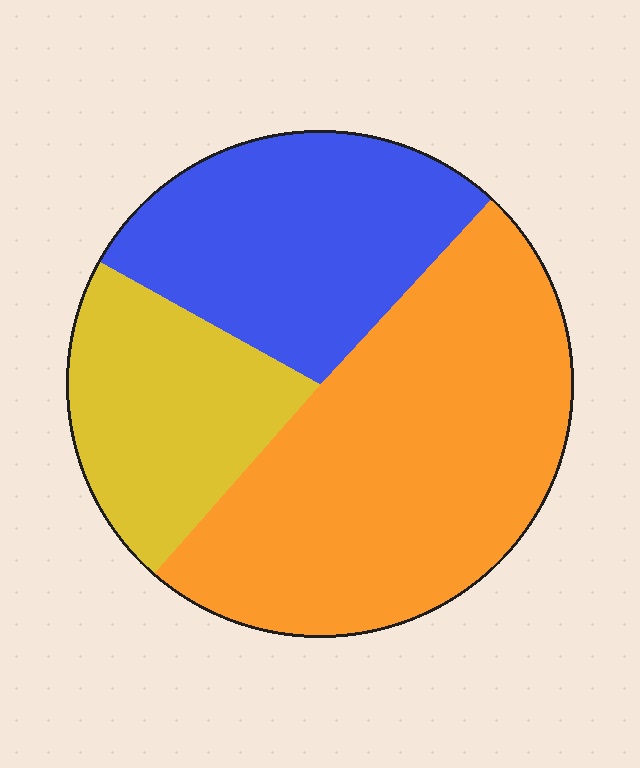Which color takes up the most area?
Orange, at roughly 50%.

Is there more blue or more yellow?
Blue.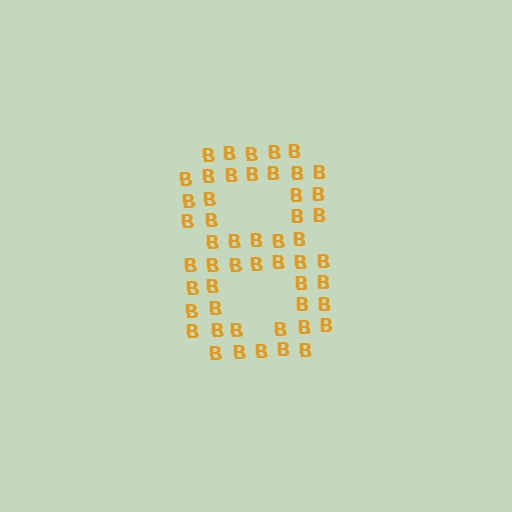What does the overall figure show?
The overall figure shows the digit 8.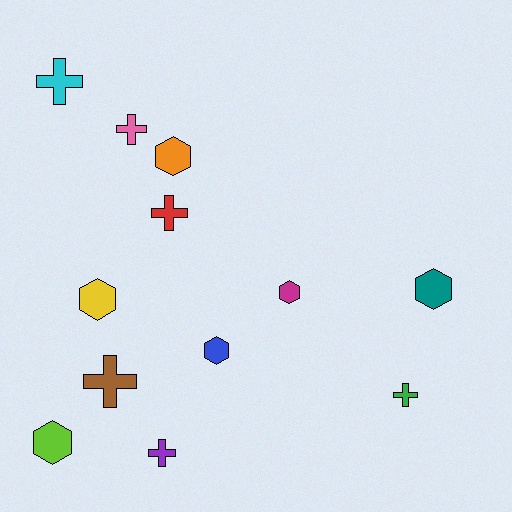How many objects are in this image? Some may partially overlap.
There are 12 objects.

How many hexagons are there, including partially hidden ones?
There are 6 hexagons.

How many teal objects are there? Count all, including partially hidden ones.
There is 1 teal object.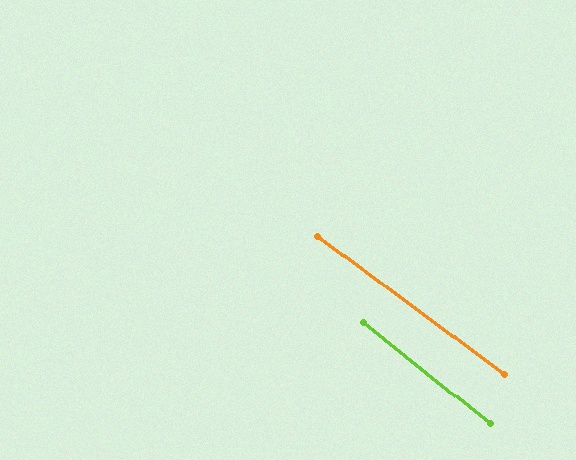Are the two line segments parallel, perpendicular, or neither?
Parallel — their directions differ by only 1.9°.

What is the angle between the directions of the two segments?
Approximately 2 degrees.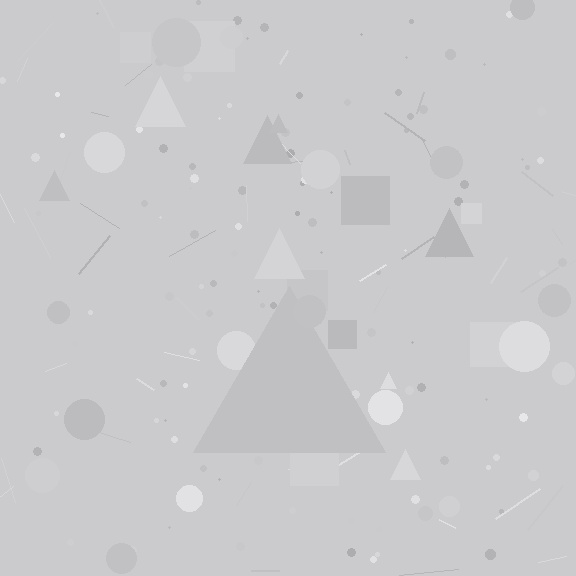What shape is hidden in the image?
A triangle is hidden in the image.